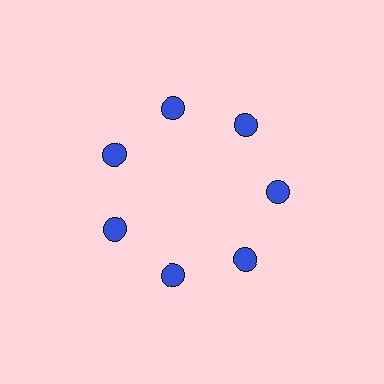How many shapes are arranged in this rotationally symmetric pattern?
There are 7 shapes, arranged in 7 groups of 1.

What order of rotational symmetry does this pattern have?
This pattern has 7-fold rotational symmetry.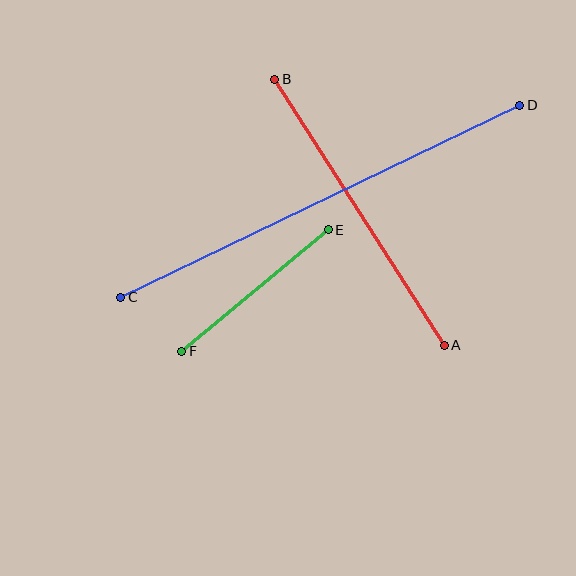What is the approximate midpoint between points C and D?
The midpoint is at approximately (320, 201) pixels.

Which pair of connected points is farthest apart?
Points C and D are farthest apart.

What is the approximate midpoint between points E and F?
The midpoint is at approximately (255, 290) pixels.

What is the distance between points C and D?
The distance is approximately 443 pixels.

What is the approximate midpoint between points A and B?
The midpoint is at approximately (360, 212) pixels.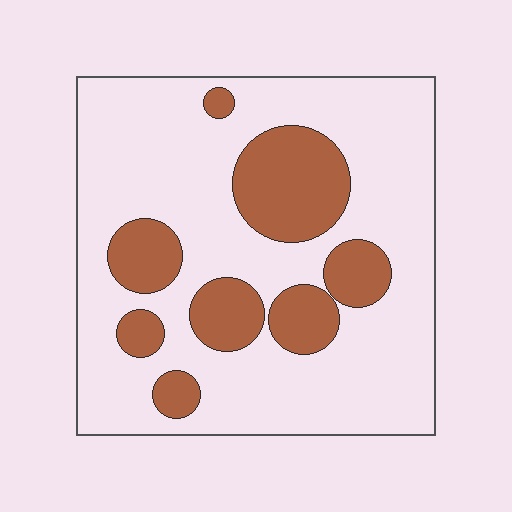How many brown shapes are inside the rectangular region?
8.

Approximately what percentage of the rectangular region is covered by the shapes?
Approximately 25%.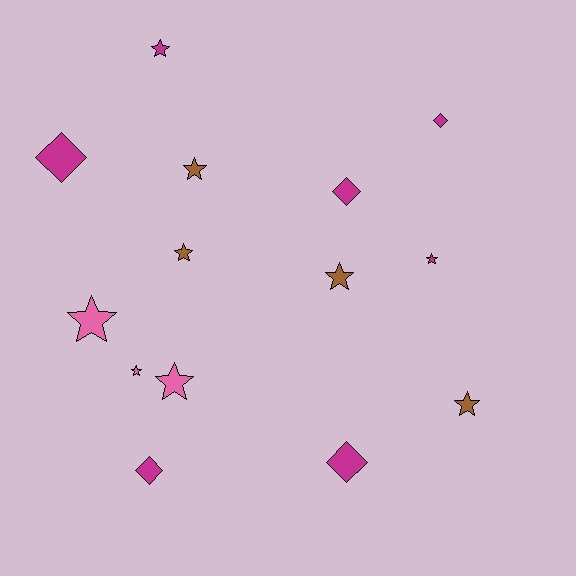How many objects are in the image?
There are 14 objects.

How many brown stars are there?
There are 4 brown stars.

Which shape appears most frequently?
Star, with 9 objects.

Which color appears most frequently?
Magenta, with 7 objects.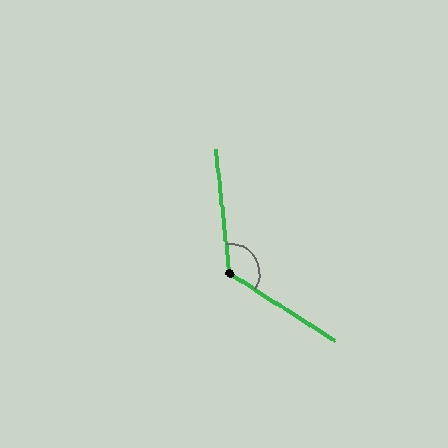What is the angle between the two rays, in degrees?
Approximately 129 degrees.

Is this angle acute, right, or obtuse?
It is obtuse.